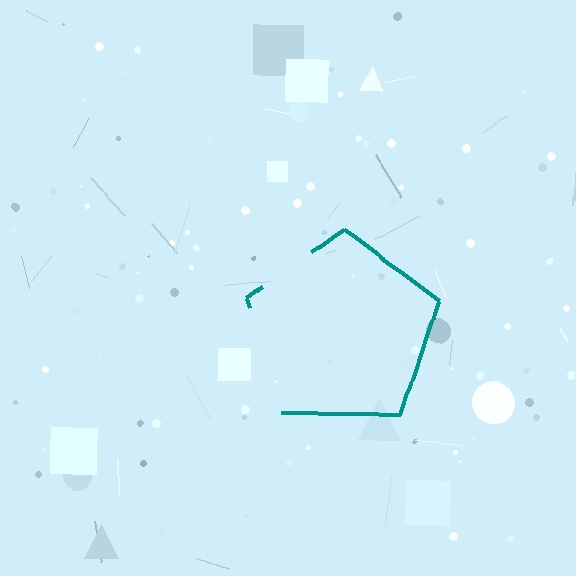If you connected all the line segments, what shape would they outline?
They would outline a pentagon.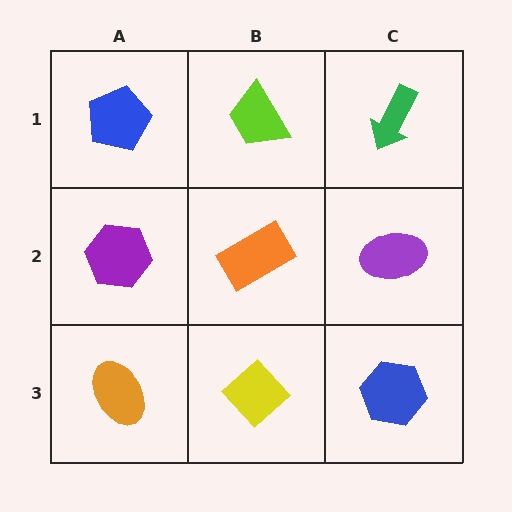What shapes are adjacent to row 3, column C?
A purple ellipse (row 2, column C), a yellow diamond (row 3, column B).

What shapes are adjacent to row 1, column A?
A purple hexagon (row 2, column A), a lime trapezoid (row 1, column B).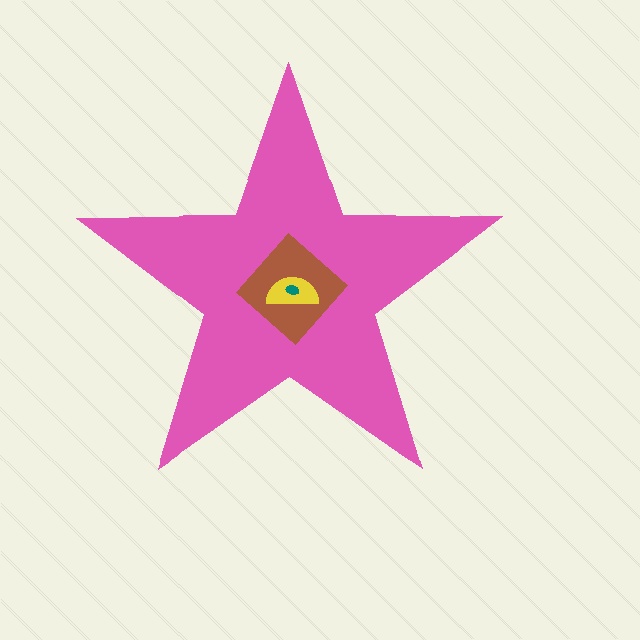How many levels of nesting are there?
4.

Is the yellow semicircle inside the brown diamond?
Yes.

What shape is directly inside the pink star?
The brown diamond.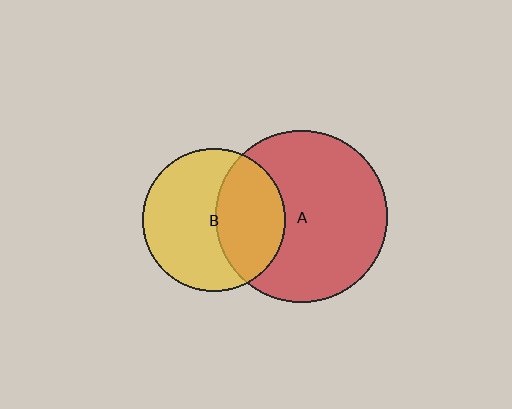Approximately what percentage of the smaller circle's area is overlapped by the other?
Approximately 40%.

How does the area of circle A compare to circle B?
Approximately 1.4 times.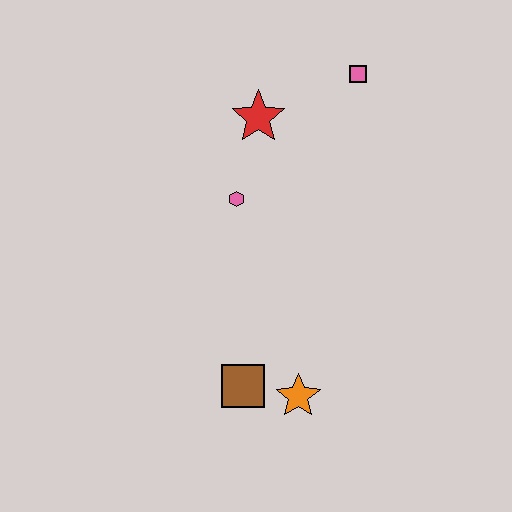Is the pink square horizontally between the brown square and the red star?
No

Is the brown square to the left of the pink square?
Yes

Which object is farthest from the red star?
The orange star is farthest from the red star.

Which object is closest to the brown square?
The orange star is closest to the brown square.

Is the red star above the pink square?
No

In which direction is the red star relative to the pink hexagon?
The red star is above the pink hexagon.